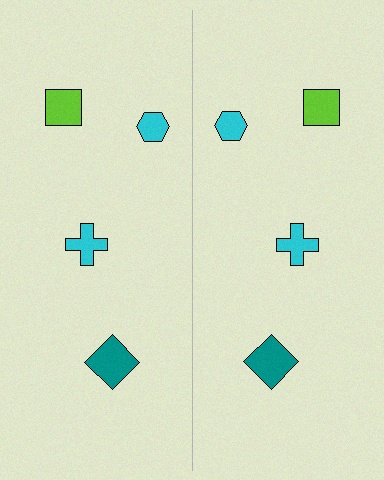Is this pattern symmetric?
Yes, this pattern has bilateral (reflection) symmetry.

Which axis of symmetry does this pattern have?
The pattern has a vertical axis of symmetry running through the center of the image.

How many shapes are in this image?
There are 8 shapes in this image.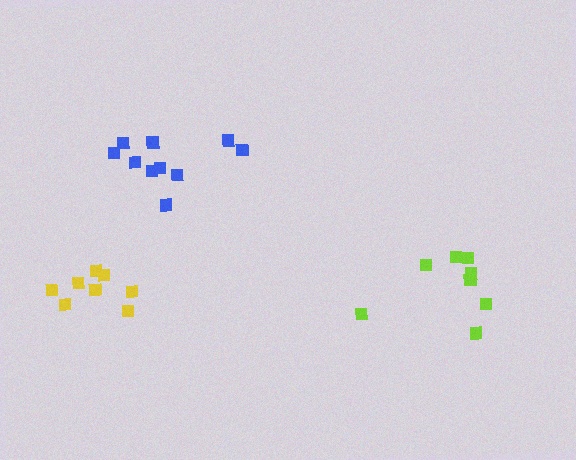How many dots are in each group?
Group 1: 8 dots, Group 2: 8 dots, Group 3: 10 dots (26 total).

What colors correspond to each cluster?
The clusters are colored: yellow, lime, blue.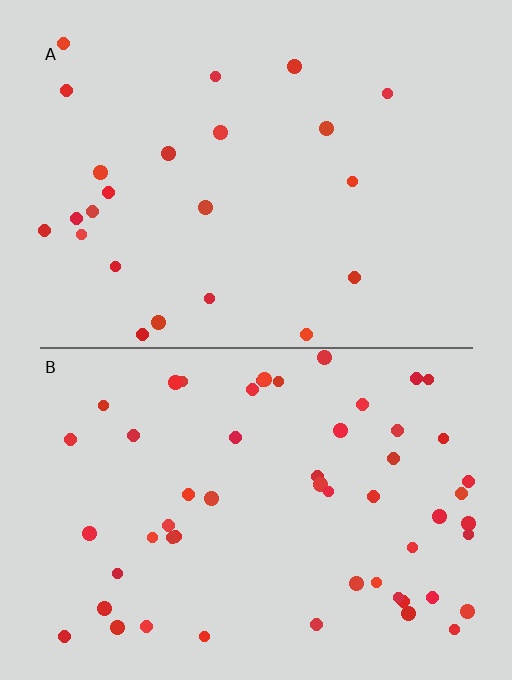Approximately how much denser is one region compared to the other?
Approximately 2.4× — region B over region A.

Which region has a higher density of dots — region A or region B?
B (the bottom).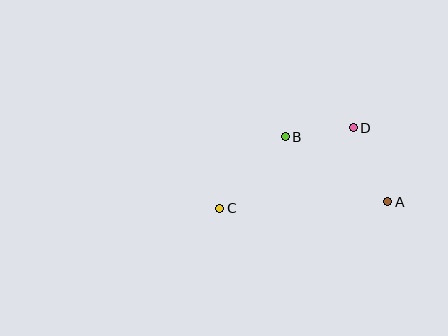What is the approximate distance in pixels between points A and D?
The distance between A and D is approximately 82 pixels.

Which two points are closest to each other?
Points B and D are closest to each other.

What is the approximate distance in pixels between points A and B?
The distance between A and B is approximately 121 pixels.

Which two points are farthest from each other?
Points A and C are farthest from each other.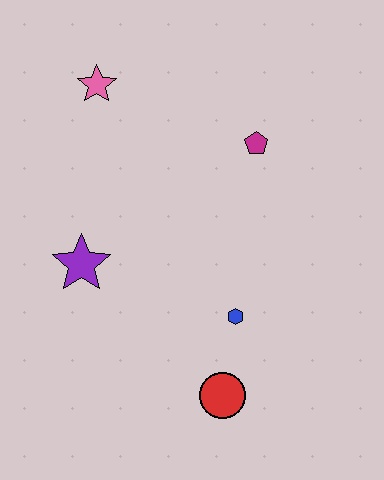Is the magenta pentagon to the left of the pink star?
No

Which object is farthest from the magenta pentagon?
The red circle is farthest from the magenta pentagon.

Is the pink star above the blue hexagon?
Yes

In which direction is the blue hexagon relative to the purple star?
The blue hexagon is to the right of the purple star.